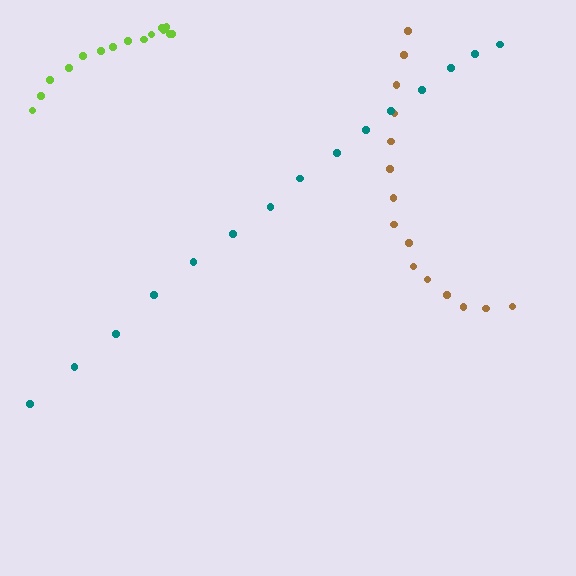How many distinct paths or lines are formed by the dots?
There are 3 distinct paths.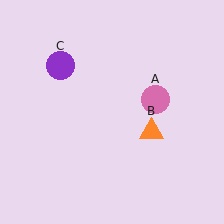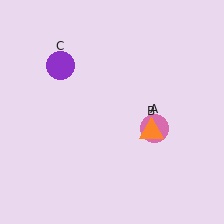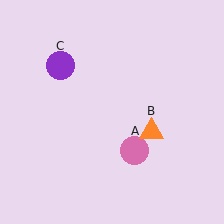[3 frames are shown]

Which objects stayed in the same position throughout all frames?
Orange triangle (object B) and purple circle (object C) remained stationary.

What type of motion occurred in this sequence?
The pink circle (object A) rotated clockwise around the center of the scene.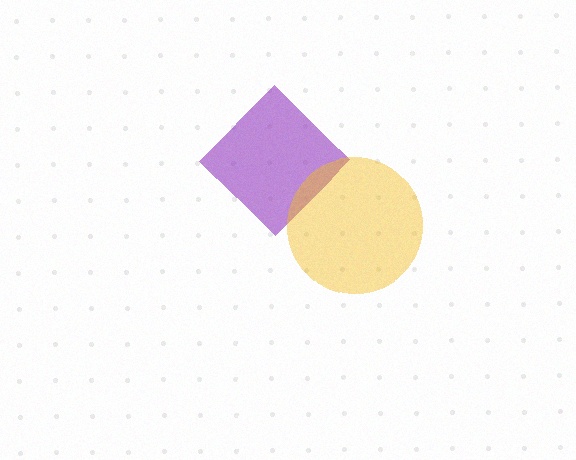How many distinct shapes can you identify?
There are 2 distinct shapes: a purple diamond, a yellow circle.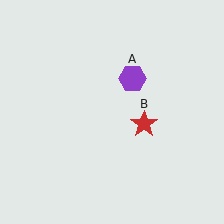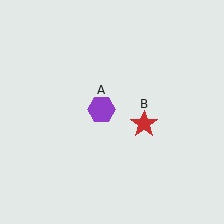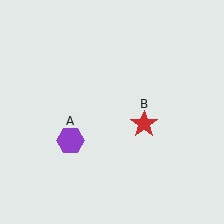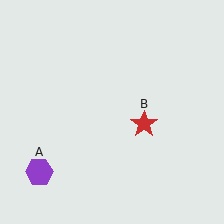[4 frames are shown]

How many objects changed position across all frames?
1 object changed position: purple hexagon (object A).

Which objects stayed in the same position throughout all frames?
Red star (object B) remained stationary.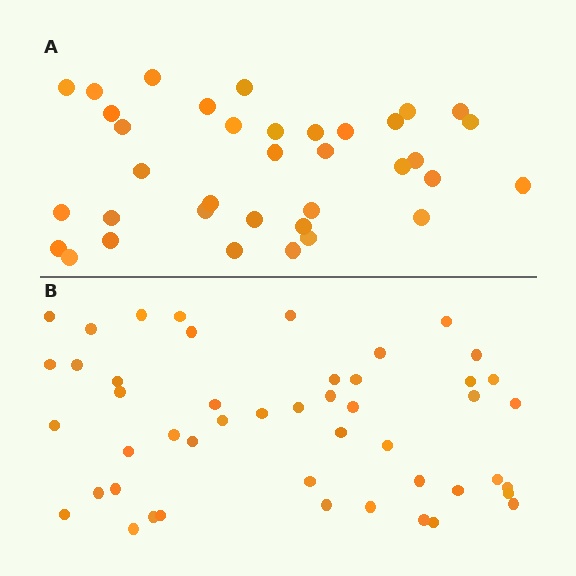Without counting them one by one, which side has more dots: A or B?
Region B (the bottom region) has more dots.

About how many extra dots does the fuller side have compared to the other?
Region B has roughly 12 or so more dots than region A.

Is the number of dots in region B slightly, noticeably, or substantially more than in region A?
Region B has noticeably more, but not dramatically so. The ratio is roughly 1.3 to 1.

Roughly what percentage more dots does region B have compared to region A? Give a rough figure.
About 35% more.